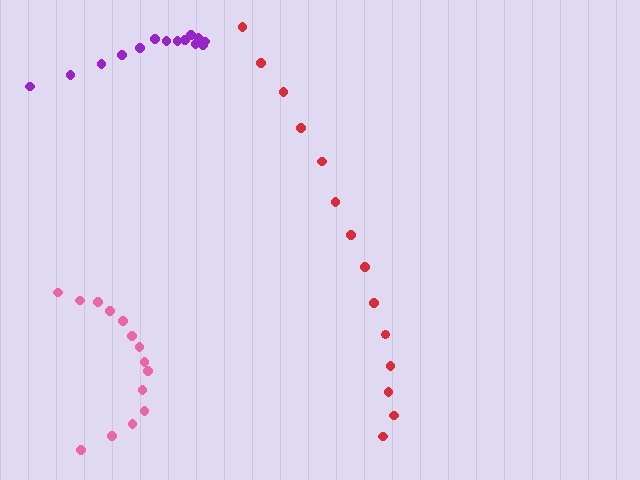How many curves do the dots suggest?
There are 3 distinct paths.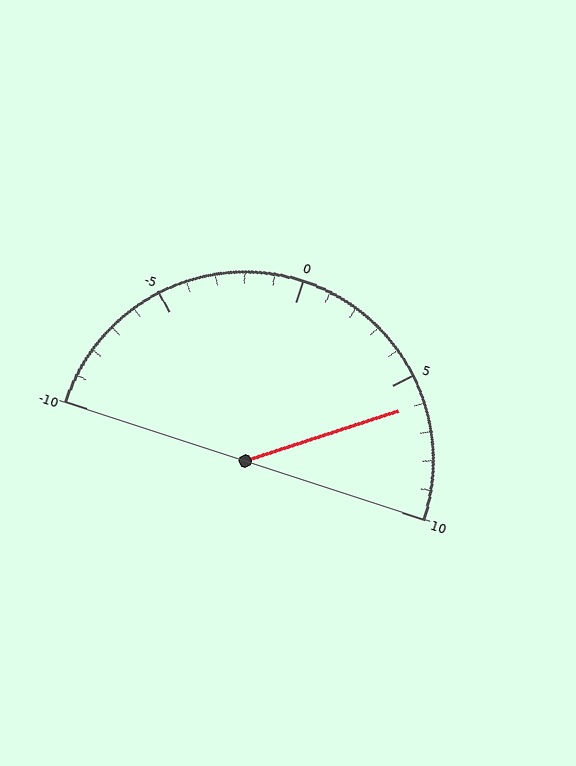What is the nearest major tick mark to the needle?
The nearest major tick mark is 5.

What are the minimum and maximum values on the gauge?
The gauge ranges from -10 to 10.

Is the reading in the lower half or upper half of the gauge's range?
The reading is in the upper half of the range (-10 to 10).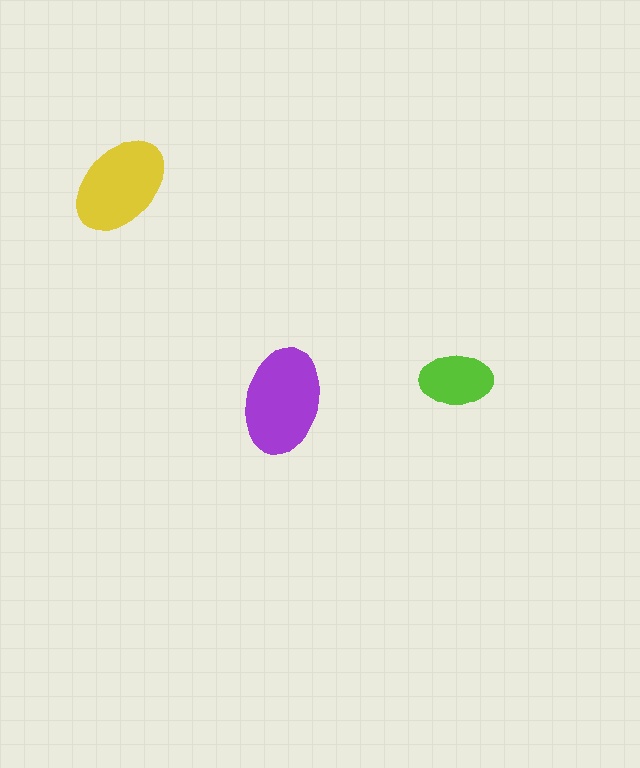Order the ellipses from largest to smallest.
the purple one, the yellow one, the lime one.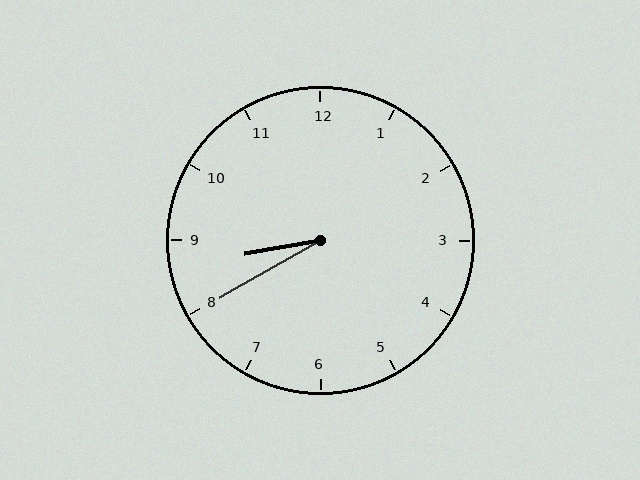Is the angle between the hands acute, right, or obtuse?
It is acute.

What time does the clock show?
8:40.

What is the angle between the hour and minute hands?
Approximately 20 degrees.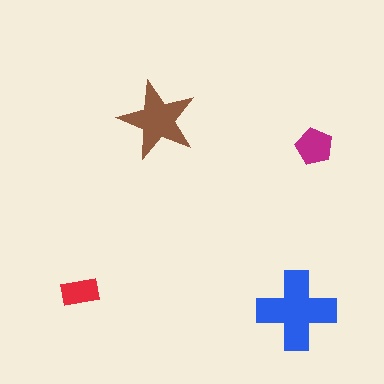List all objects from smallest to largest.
The red rectangle, the magenta pentagon, the brown star, the blue cross.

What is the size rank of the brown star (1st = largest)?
2nd.